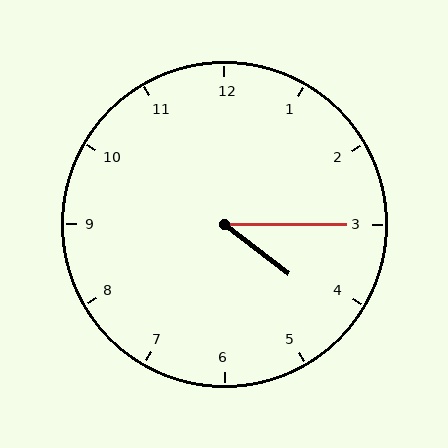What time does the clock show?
4:15.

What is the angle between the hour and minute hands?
Approximately 38 degrees.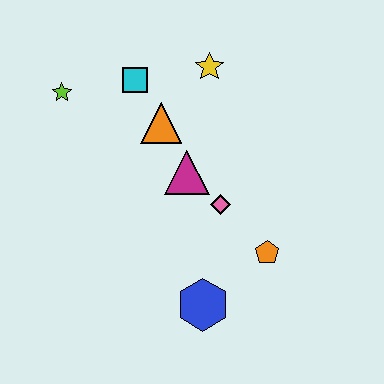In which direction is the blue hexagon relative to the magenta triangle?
The blue hexagon is below the magenta triangle.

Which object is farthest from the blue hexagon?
The lime star is farthest from the blue hexagon.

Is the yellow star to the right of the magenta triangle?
Yes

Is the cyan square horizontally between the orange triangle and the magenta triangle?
No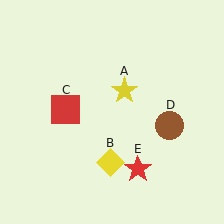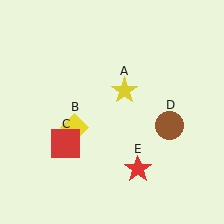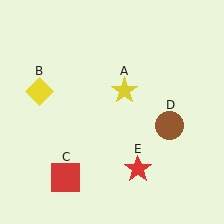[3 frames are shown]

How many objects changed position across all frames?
2 objects changed position: yellow diamond (object B), red square (object C).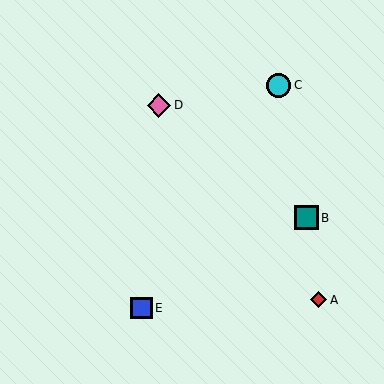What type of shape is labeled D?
Shape D is a pink diamond.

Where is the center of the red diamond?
The center of the red diamond is at (319, 300).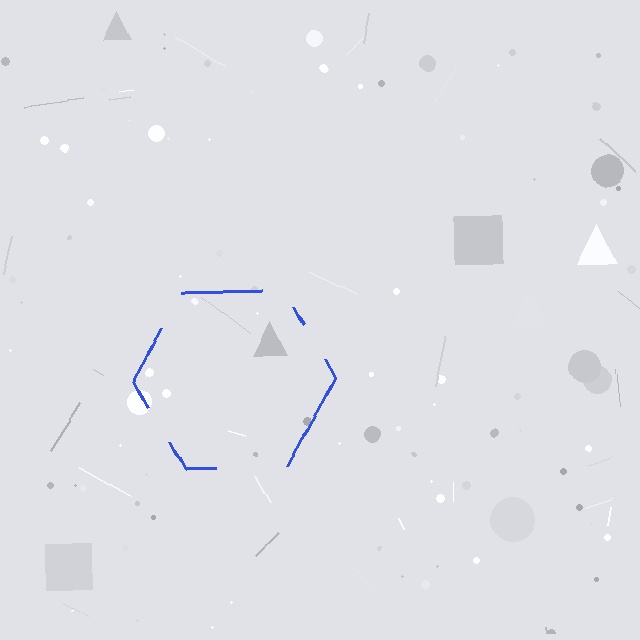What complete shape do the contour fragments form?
The contour fragments form a hexagon.